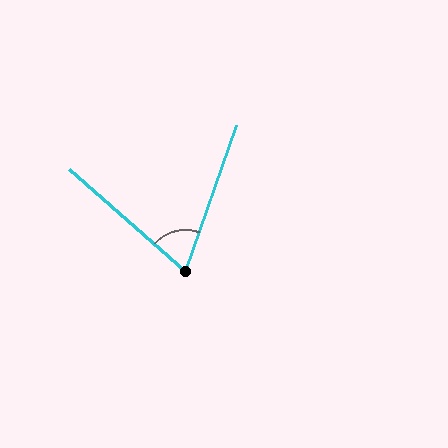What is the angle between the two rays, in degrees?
Approximately 68 degrees.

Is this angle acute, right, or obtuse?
It is acute.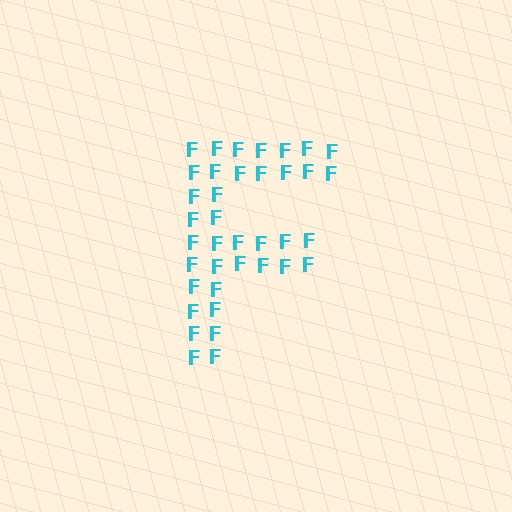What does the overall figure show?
The overall figure shows the letter F.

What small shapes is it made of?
It is made of small letter F's.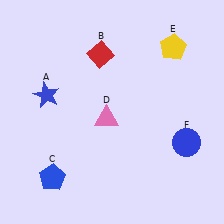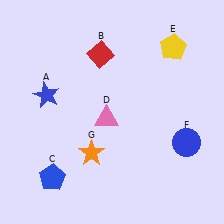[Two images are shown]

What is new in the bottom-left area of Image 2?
An orange star (G) was added in the bottom-left area of Image 2.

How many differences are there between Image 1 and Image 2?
There is 1 difference between the two images.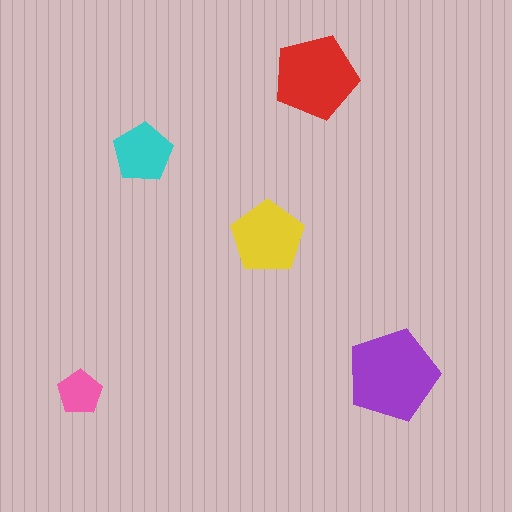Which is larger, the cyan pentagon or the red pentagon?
The red one.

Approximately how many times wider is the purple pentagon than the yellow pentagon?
About 1.5 times wider.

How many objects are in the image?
There are 5 objects in the image.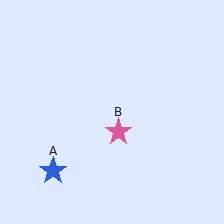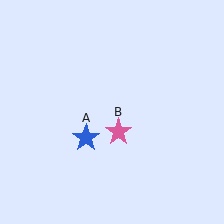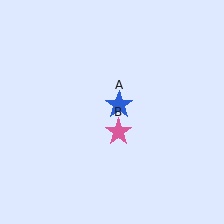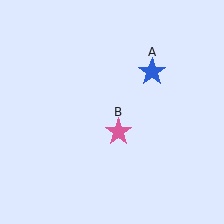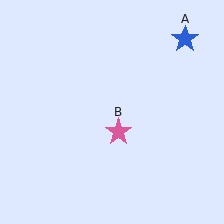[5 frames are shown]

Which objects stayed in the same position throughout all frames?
Pink star (object B) remained stationary.